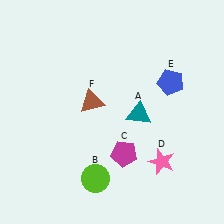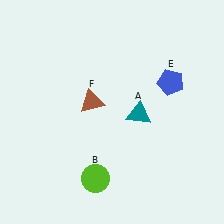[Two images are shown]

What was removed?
The pink star (D), the magenta pentagon (C) were removed in Image 2.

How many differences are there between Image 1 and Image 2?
There are 2 differences between the two images.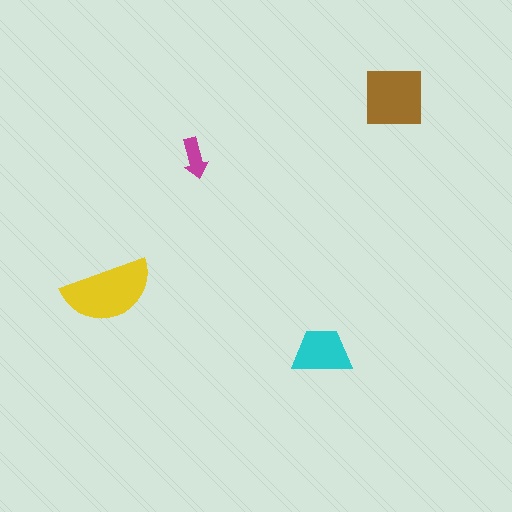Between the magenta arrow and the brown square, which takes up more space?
The brown square.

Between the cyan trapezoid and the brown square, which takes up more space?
The brown square.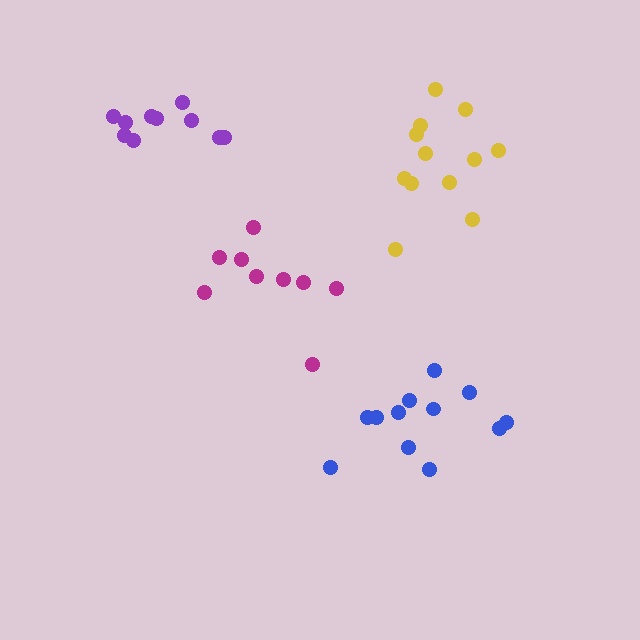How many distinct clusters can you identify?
There are 4 distinct clusters.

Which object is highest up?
The purple cluster is topmost.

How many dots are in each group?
Group 1: 9 dots, Group 2: 12 dots, Group 3: 12 dots, Group 4: 10 dots (43 total).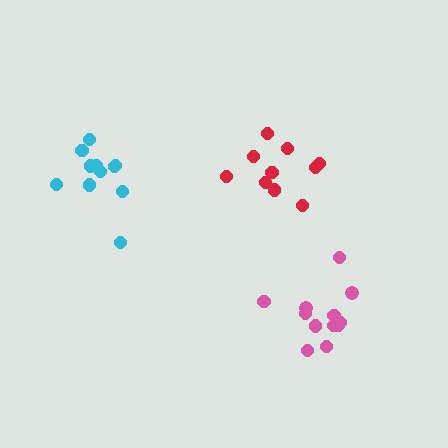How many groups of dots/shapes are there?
There are 3 groups.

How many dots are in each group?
Group 1: 11 dots, Group 2: 10 dots, Group 3: 12 dots (33 total).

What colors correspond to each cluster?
The clusters are colored: cyan, red, pink.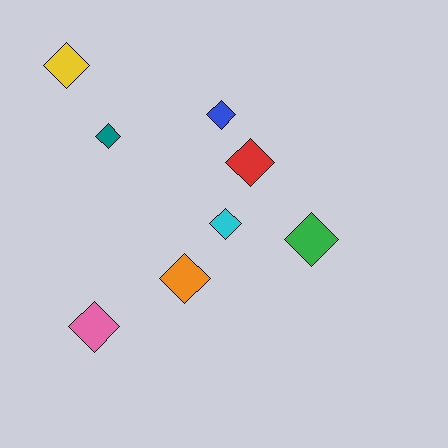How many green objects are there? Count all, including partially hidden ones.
There is 1 green object.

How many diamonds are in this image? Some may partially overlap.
There are 8 diamonds.